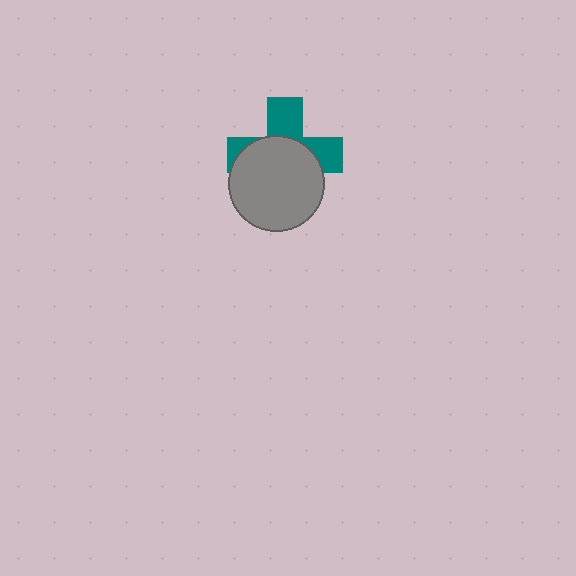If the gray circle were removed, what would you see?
You would see the complete teal cross.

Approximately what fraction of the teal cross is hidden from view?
Roughly 59% of the teal cross is hidden behind the gray circle.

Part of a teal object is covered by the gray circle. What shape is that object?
It is a cross.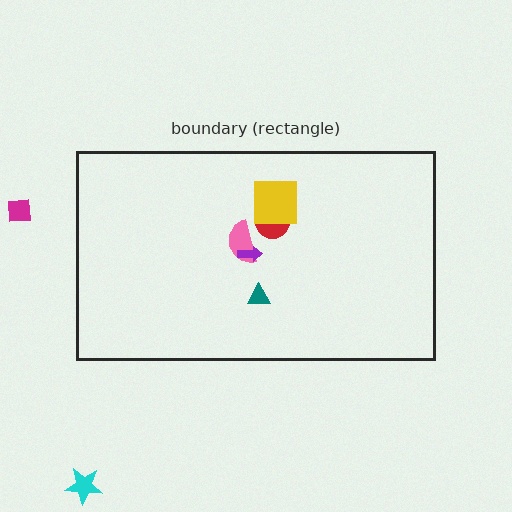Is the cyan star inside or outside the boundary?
Outside.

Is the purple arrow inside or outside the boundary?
Inside.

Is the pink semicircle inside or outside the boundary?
Inside.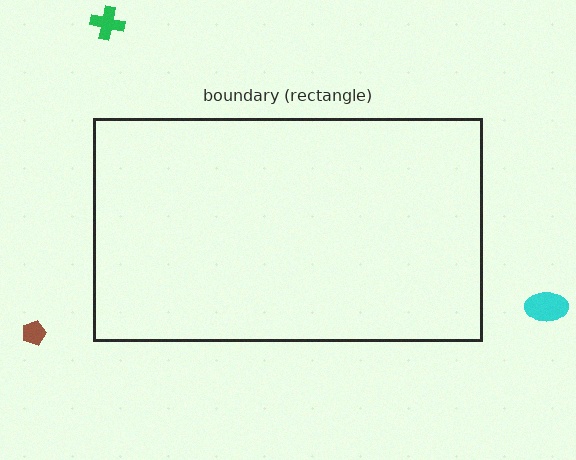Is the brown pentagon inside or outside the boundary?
Outside.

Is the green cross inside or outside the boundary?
Outside.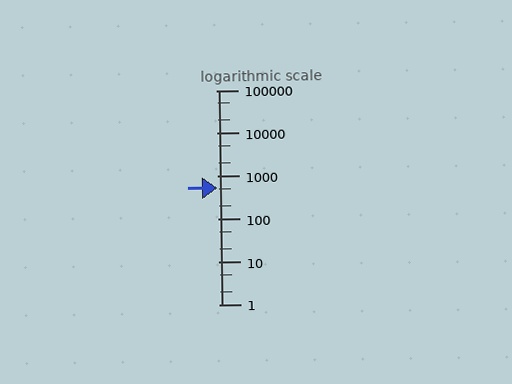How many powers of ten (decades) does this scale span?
The scale spans 5 decades, from 1 to 100000.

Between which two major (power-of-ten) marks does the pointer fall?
The pointer is between 100 and 1000.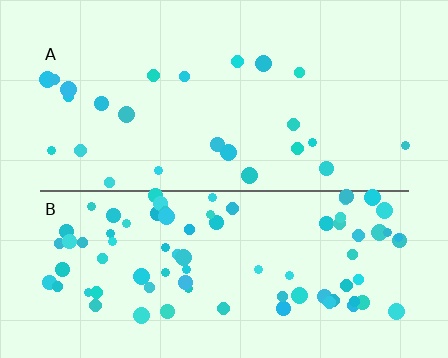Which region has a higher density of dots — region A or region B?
B (the bottom).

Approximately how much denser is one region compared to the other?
Approximately 3.4× — region B over region A.